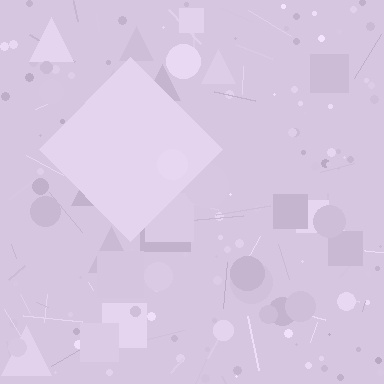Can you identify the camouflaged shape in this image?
The camouflaged shape is a diamond.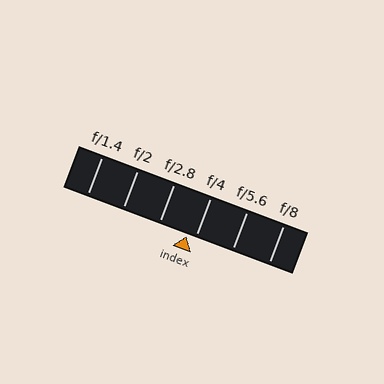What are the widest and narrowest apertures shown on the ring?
The widest aperture shown is f/1.4 and the narrowest is f/8.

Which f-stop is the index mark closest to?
The index mark is closest to f/4.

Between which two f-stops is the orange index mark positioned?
The index mark is between f/2.8 and f/4.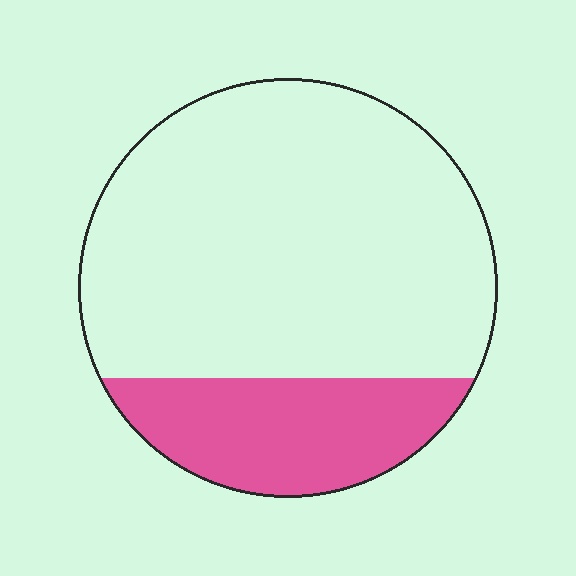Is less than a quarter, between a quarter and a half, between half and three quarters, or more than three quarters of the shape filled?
Less than a quarter.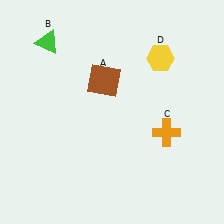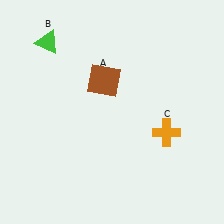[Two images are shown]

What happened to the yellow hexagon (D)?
The yellow hexagon (D) was removed in Image 2. It was in the top-right area of Image 1.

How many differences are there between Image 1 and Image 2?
There is 1 difference between the two images.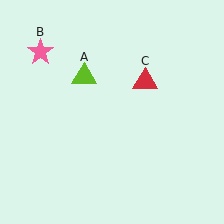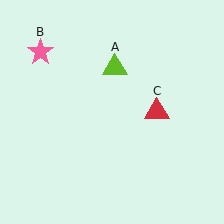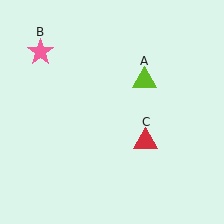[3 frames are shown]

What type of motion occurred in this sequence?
The lime triangle (object A), red triangle (object C) rotated clockwise around the center of the scene.